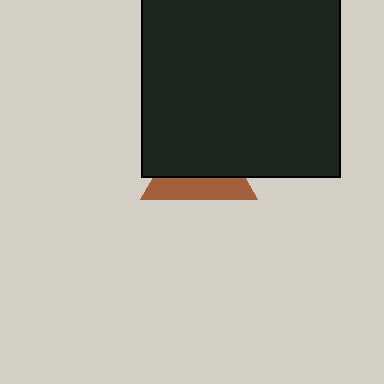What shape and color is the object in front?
The object in front is a black rectangle.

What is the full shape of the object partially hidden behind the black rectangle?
The partially hidden object is a brown triangle.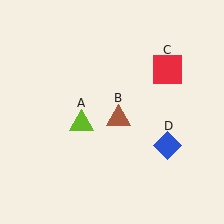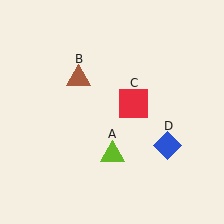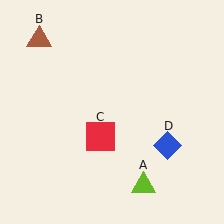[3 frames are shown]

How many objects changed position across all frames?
3 objects changed position: lime triangle (object A), brown triangle (object B), red square (object C).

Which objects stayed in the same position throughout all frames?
Blue diamond (object D) remained stationary.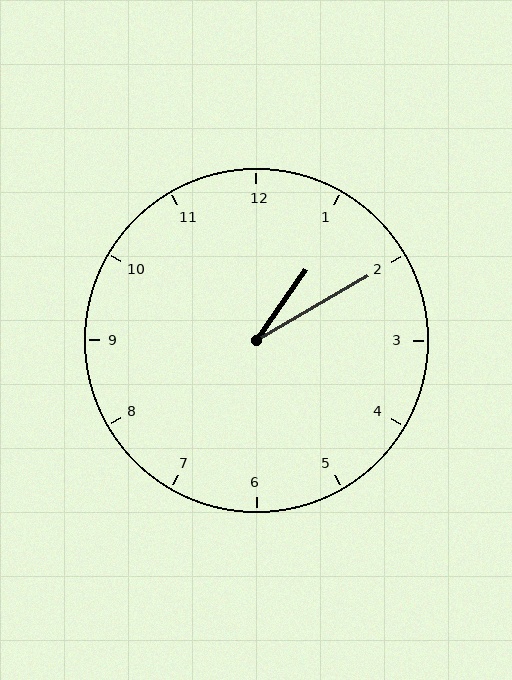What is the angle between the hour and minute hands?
Approximately 25 degrees.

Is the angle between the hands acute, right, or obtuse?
It is acute.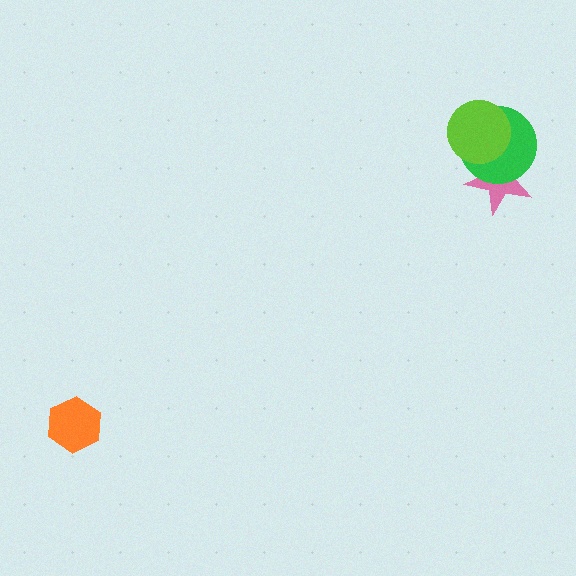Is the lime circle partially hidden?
No, no other shape covers it.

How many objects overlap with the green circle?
2 objects overlap with the green circle.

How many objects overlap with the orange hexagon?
0 objects overlap with the orange hexagon.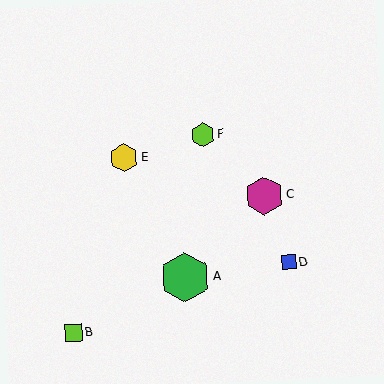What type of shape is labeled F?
Shape F is a lime hexagon.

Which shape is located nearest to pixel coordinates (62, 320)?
The lime square (labeled B) at (74, 333) is nearest to that location.